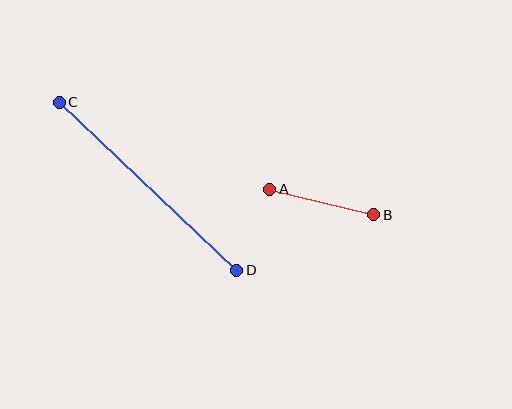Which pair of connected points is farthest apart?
Points C and D are farthest apart.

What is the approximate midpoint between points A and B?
The midpoint is at approximately (322, 202) pixels.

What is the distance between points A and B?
The distance is approximately 107 pixels.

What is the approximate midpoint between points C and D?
The midpoint is at approximately (148, 186) pixels.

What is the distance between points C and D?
The distance is approximately 245 pixels.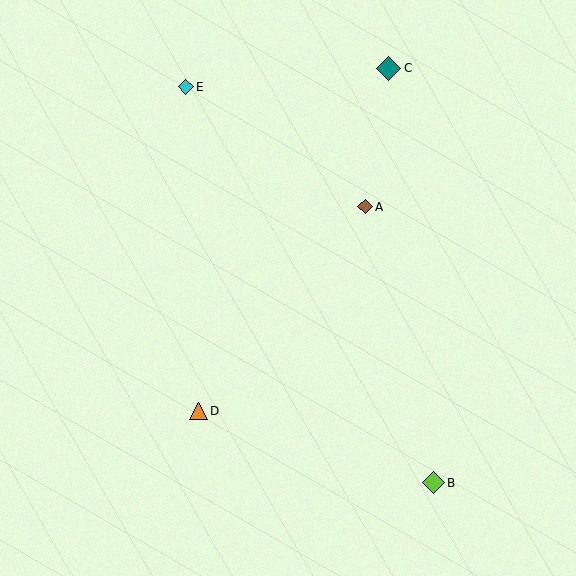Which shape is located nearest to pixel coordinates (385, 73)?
The teal diamond (labeled C) at (388, 68) is nearest to that location.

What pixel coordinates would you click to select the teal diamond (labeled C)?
Click at (388, 68) to select the teal diamond C.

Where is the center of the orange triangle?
The center of the orange triangle is at (198, 411).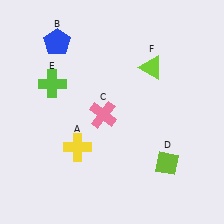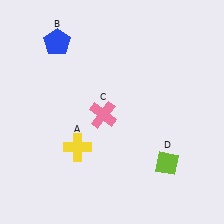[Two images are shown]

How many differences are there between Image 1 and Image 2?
There are 2 differences between the two images.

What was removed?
The lime triangle (F), the lime cross (E) were removed in Image 2.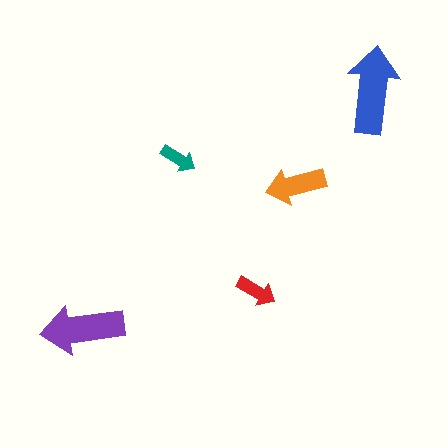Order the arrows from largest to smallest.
the blue one, the purple one, the orange one, the red one, the teal one.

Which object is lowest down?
The purple arrow is bottommost.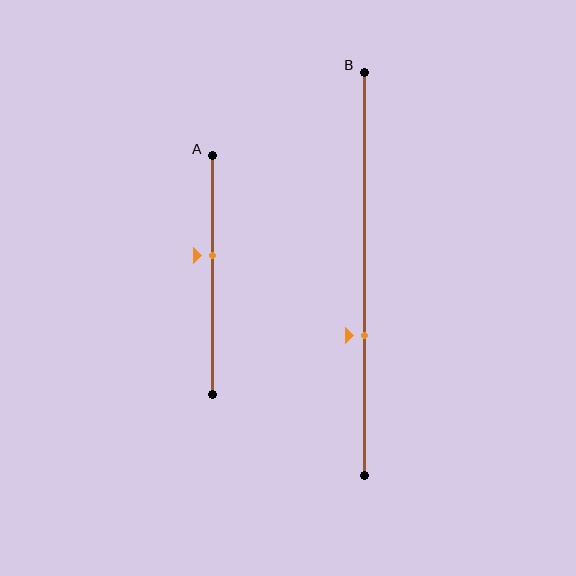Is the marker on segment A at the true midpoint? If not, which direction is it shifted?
No, the marker on segment A is shifted upward by about 8% of the segment length.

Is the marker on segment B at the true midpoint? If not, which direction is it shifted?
No, the marker on segment B is shifted downward by about 15% of the segment length.